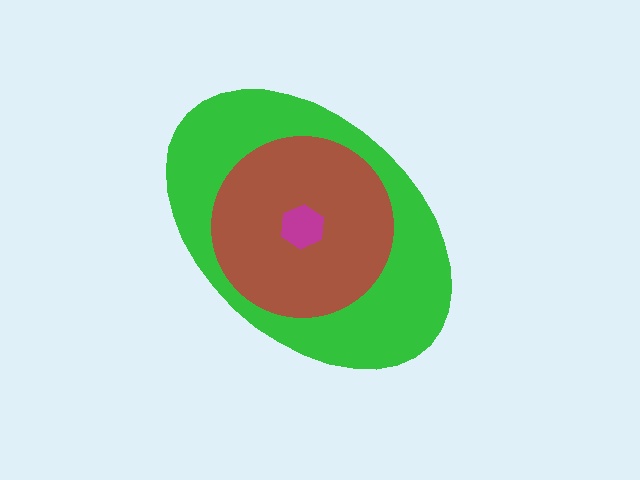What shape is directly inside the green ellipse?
The brown circle.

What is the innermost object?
The magenta hexagon.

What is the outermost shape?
The green ellipse.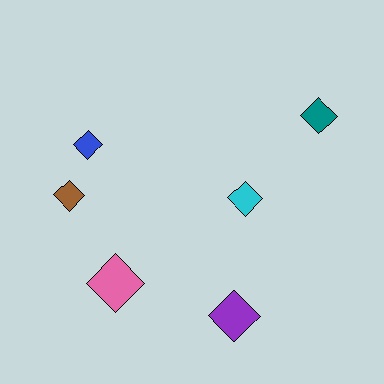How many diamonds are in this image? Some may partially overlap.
There are 6 diamonds.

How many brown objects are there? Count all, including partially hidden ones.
There is 1 brown object.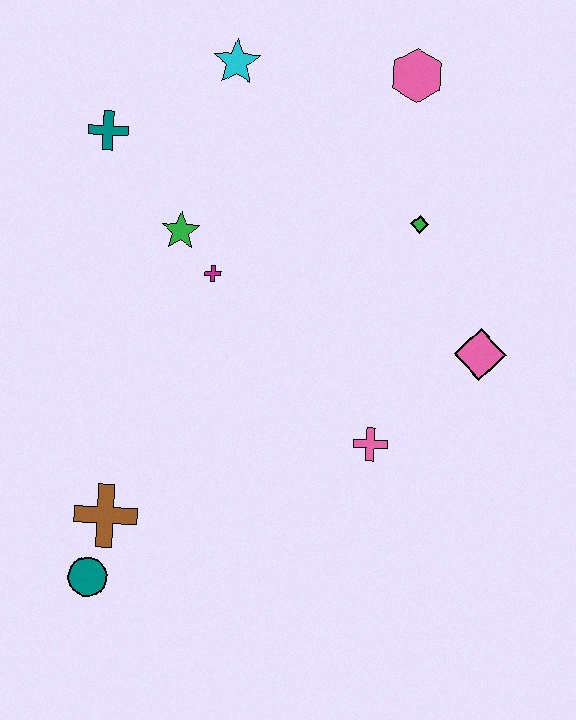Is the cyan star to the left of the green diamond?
Yes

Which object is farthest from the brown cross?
The pink hexagon is farthest from the brown cross.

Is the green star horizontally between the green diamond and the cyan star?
No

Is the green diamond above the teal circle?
Yes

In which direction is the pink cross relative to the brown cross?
The pink cross is to the right of the brown cross.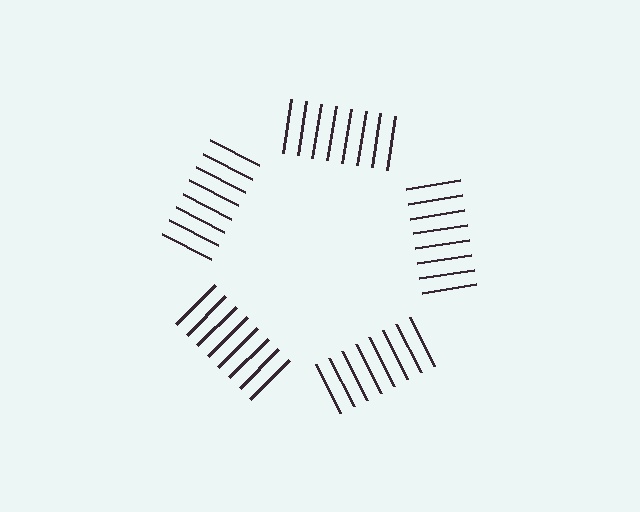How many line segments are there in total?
40 — 8 along each of the 5 edges.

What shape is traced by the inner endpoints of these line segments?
An illusory pentagon — the line segments terminate on its edges but no continuous stroke is drawn.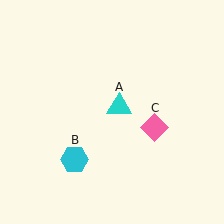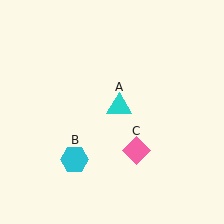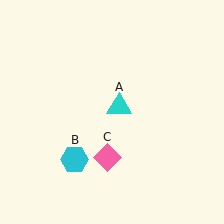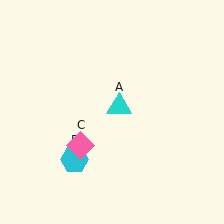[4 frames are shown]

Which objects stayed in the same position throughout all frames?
Cyan triangle (object A) and cyan hexagon (object B) remained stationary.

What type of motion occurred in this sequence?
The pink diamond (object C) rotated clockwise around the center of the scene.